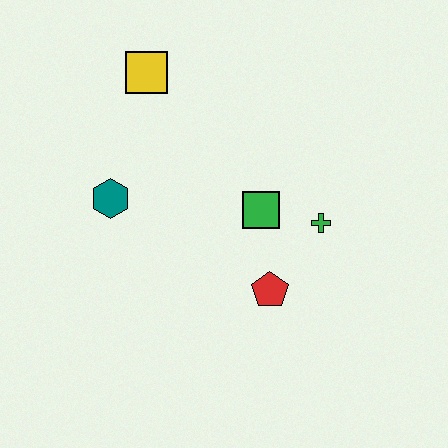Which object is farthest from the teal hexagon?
The green cross is farthest from the teal hexagon.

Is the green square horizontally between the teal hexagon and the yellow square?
No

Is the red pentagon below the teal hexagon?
Yes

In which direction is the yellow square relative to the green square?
The yellow square is above the green square.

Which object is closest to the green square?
The green cross is closest to the green square.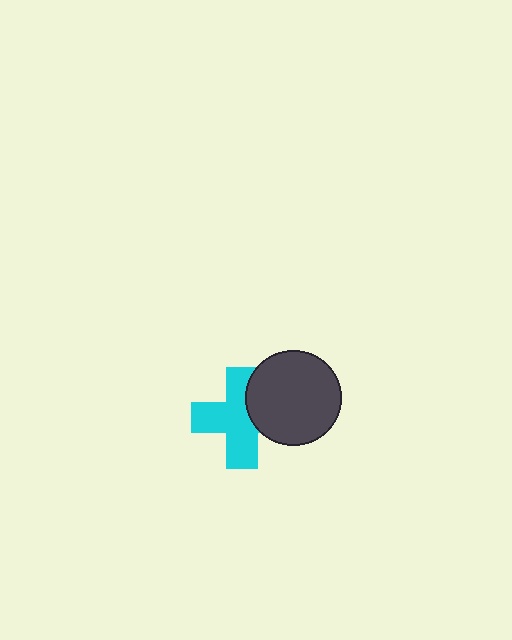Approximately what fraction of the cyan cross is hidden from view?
Roughly 31% of the cyan cross is hidden behind the dark gray circle.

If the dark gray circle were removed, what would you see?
You would see the complete cyan cross.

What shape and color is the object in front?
The object in front is a dark gray circle.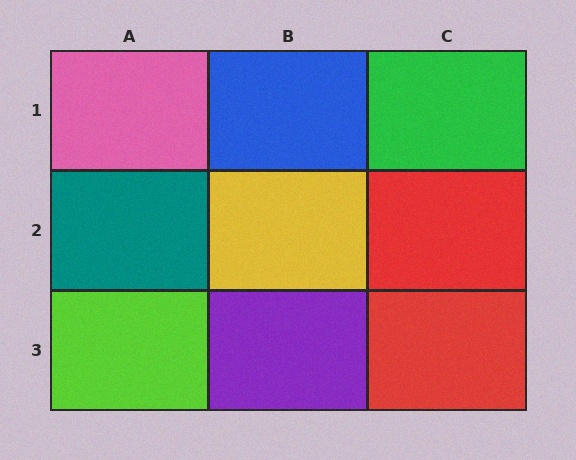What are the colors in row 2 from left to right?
Teal, yellow, red.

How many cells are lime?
1 cell is lime.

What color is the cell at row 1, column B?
Blue.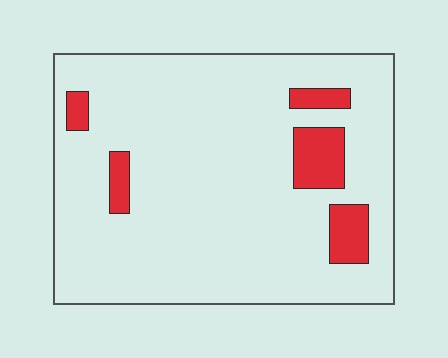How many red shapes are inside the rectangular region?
5.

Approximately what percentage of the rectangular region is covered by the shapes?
Approximately 10%.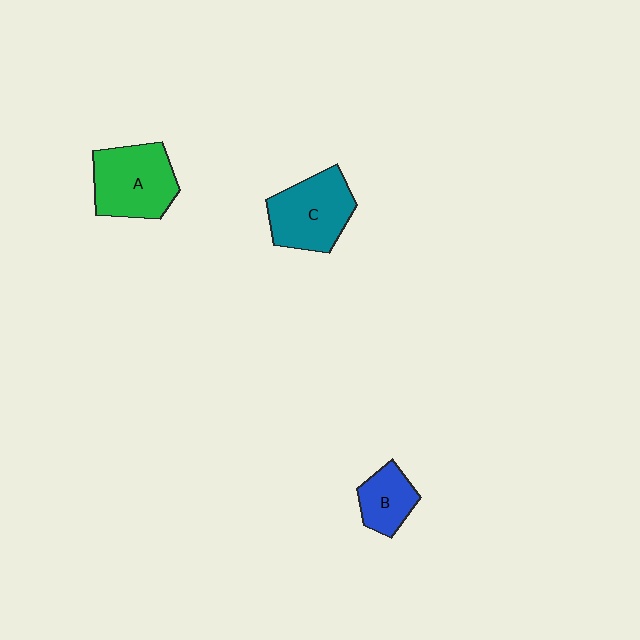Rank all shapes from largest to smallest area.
From largest to smallest: A (green), C (teal), B (blue).